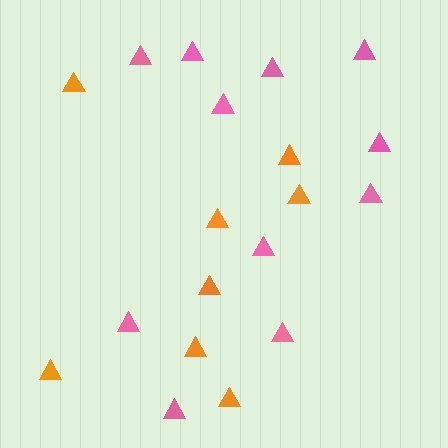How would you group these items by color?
There are 2 groups: one group of pink triangles (11) and one group of orange triangles (8).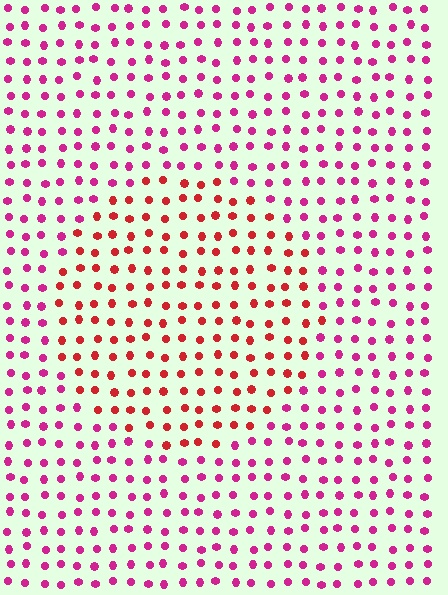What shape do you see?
I see a circle.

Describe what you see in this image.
The image is filled with small magenta elements in a uniform arrangement. A circle-shaped region is visible where the elements are tinted to a slightly different hue, forming a subtle color boundary.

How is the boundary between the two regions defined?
The boundary is defined purely by a slight shift in hue (about 36 degrees). Spacing, size, and orientation are identical on both sides.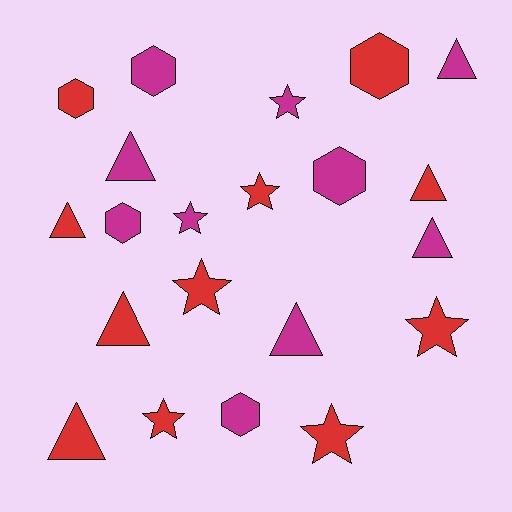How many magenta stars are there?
There are 2 magenta stars.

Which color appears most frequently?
Red, with 11 objects.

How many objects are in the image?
There are 21 objects.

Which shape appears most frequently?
Triangle, with 8 objects.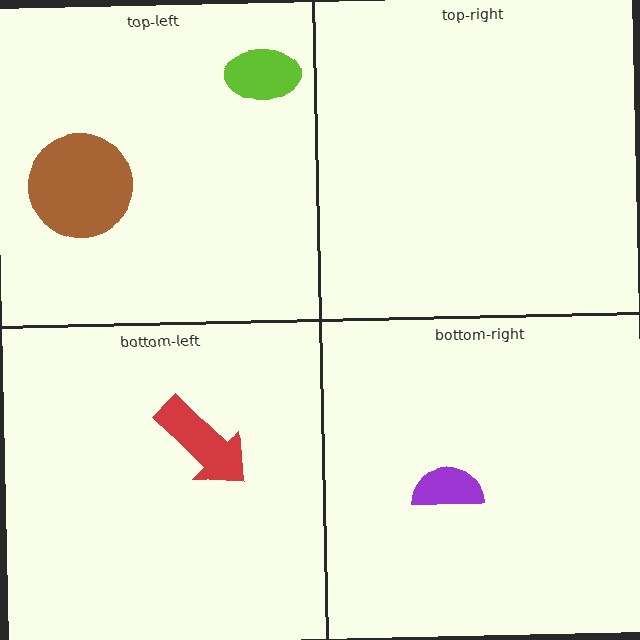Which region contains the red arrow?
The bottom-left region.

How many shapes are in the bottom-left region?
1.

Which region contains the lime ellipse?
The top-left region.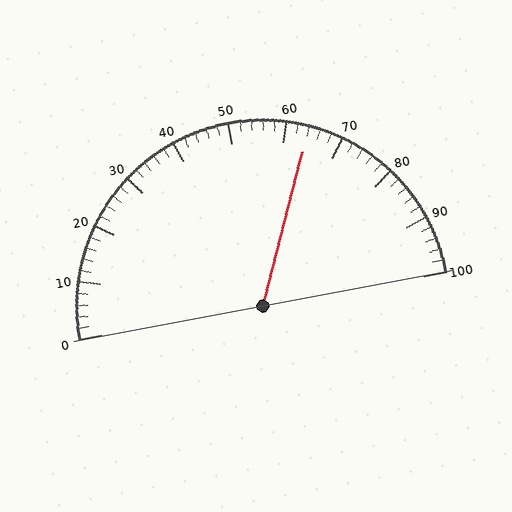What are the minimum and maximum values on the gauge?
The gauge ranges from 0 to 100.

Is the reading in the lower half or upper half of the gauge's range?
The reading is in the upper half of the range (0 to 100).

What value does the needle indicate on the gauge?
The needle indicates approximately 64.